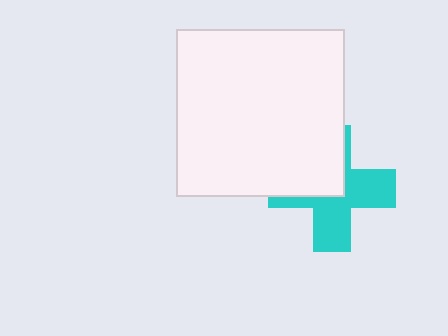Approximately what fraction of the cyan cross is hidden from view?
Roughly 44% of the cyan cross is hidden behind the white square.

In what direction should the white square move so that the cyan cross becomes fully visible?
The white square should move toward the upper-left. That is the shortest direction to clear the overlap and leave the cyan cross fully visible.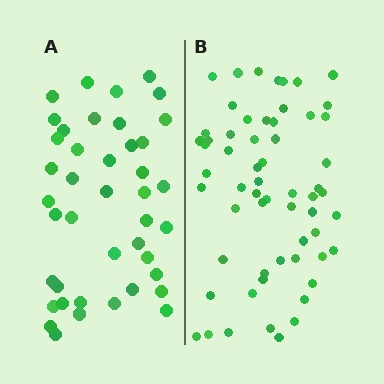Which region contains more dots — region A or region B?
Region B (the right region) has more dots.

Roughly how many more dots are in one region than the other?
Region B has approximately 20 more dots than region A.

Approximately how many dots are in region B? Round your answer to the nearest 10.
About 60 dots.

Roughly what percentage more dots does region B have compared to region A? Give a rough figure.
About 45% more.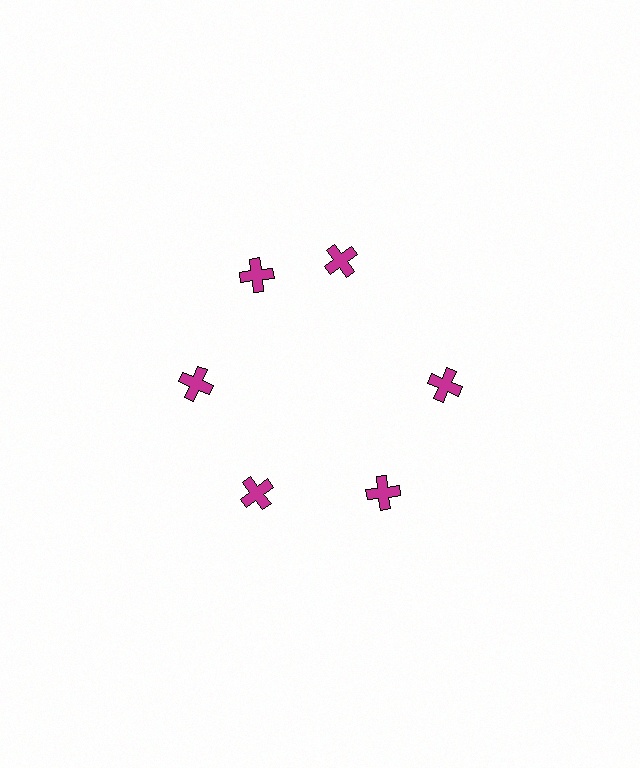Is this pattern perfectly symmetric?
No. The 6 magenta crosses are arranged in a ring, but one element near the 1 o'clock position is rotated out of alignment along the ring, breaking the 6-fold rotational symmetry.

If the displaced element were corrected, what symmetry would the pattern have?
It would have 6-fold rotational symmetry — the pattern would map onto itself every 60 degrees.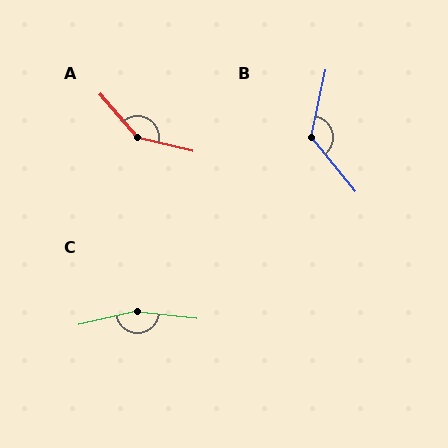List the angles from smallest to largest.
B (129°), A (144°), C (160°).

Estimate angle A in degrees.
Approximately 144 degrees.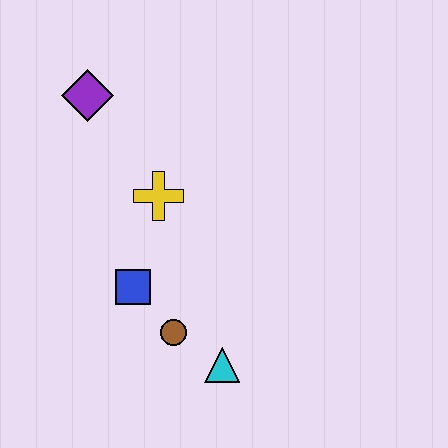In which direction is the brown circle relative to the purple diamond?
The brown circle is below the purple diamond.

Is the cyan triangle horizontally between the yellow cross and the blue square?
No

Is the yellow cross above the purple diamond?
No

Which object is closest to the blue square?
The brown circle is closest to the blue square.